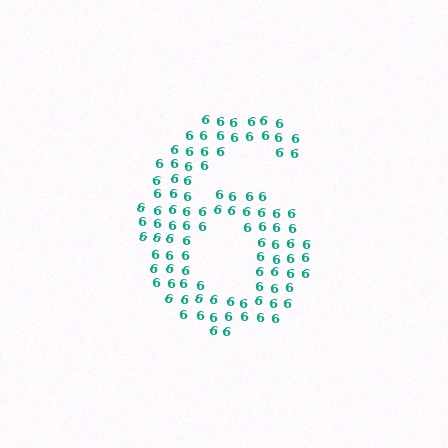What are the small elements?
The small elements are digit 6's.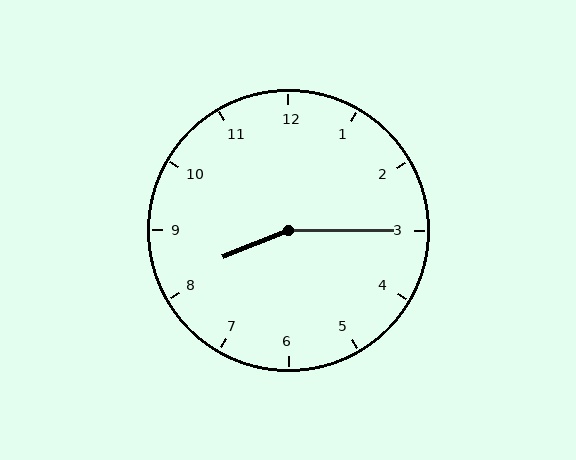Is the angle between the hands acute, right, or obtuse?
It is obtuse.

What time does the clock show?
8:15.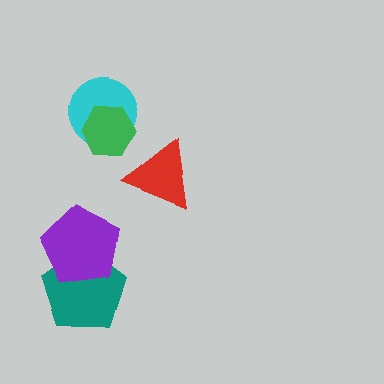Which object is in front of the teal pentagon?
The purple pentagon is in front of the teal pentagon.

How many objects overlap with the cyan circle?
1 object overlaps with the cyan circle.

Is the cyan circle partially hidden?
Yes, it is partially covered by another shape.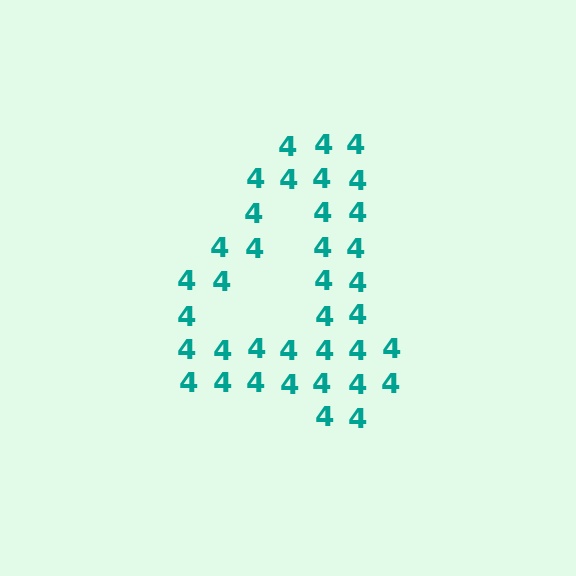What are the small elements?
The small elements are digit 4's.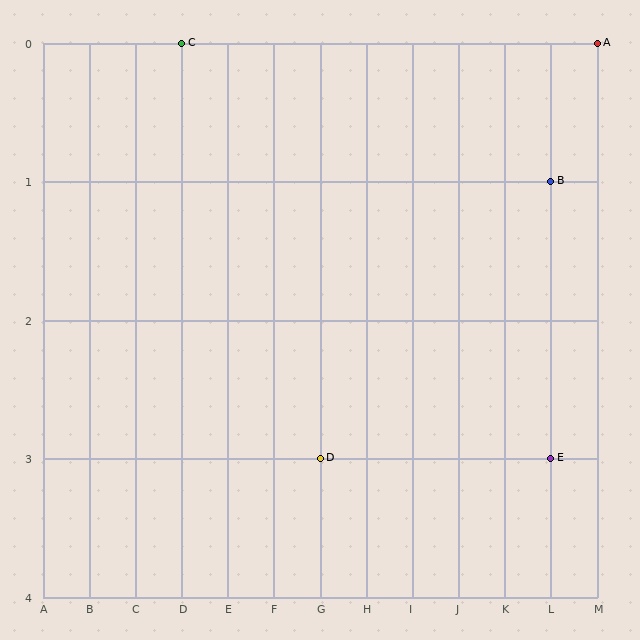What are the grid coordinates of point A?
Point A is at grid coordinates (M, 0).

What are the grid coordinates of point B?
Point B is at grid coordinates (L, 1).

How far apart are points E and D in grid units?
Points E and D are 5 columns apart.